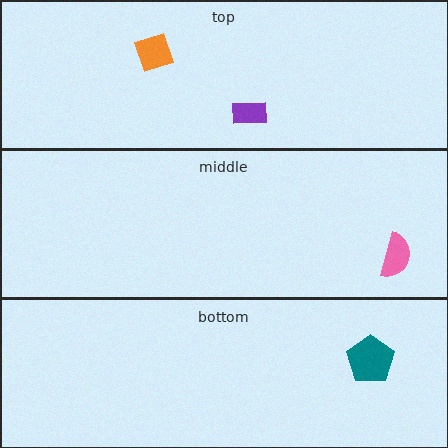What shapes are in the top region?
The purple rectangle, the orange diamond.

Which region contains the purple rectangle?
The top region.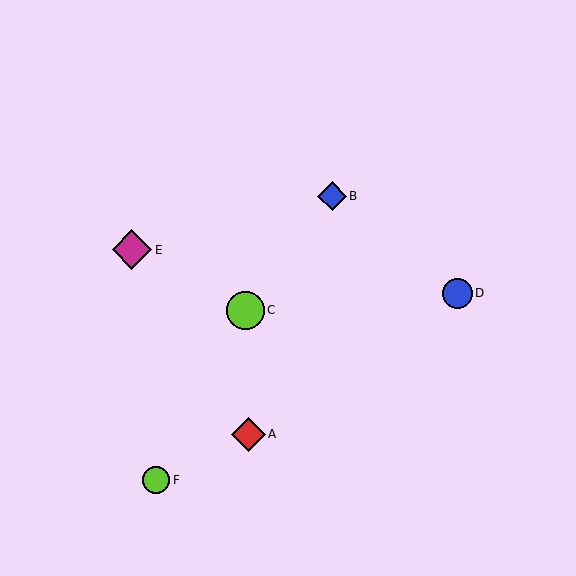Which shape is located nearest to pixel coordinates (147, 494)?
The lime circle (labeled F) at (156, 480) is nearest to that location.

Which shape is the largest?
The magenta diamond (labeled E) is the largest.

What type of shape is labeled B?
Shape B is a blue diamond.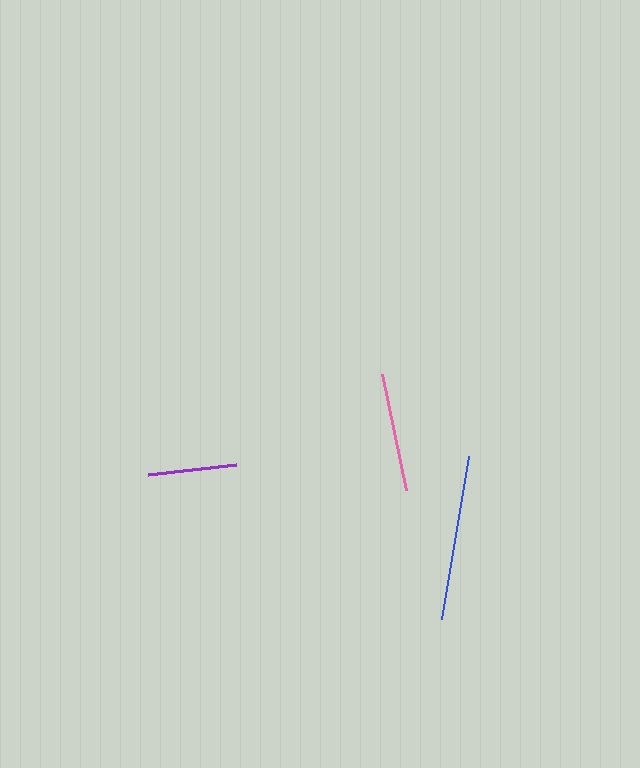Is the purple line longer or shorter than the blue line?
The blue line is longer than the purple line.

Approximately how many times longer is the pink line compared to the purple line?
The pink line is approximately 1.3 times the length of the purple line.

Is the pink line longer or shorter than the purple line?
The pink line is longer than the purple line.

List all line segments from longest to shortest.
From longest to shortest: blue, pink, purple.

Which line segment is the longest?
The blue line is the longest at approximately 165 pixels.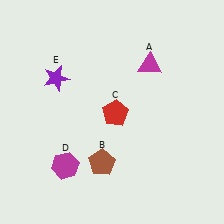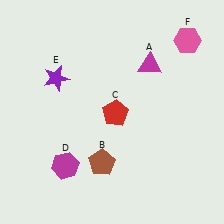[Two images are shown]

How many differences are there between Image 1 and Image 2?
There is 1 difference between the two images.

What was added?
A pink hexagon (F) was added in Image 2.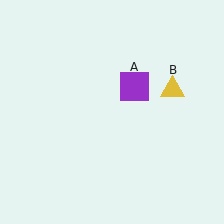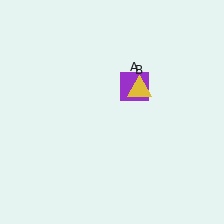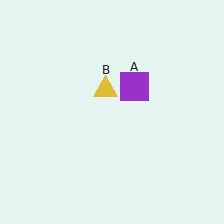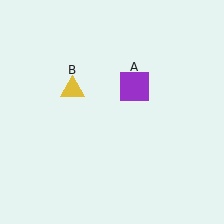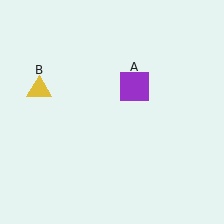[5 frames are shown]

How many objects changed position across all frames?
1 object changed position: yellow triangle (object B).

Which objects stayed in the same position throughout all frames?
Purple square (object A) remained stationary.